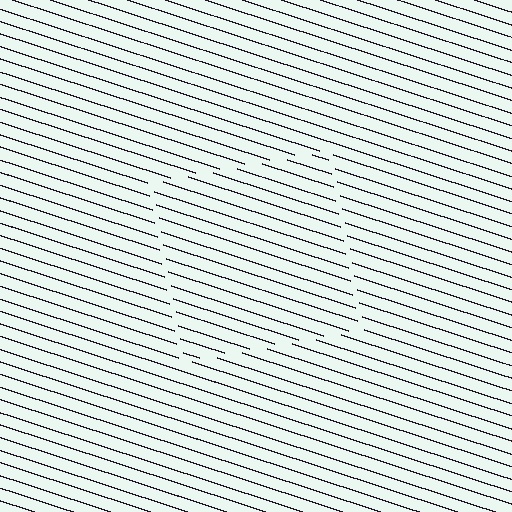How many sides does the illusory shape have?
4 sides — the line-ends trace a square.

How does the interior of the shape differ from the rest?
The interior of the shape contains the same grating, shifted by half a period — the contour is defined by the phase discontinuity where line-ends from the inner and outer gratings abut.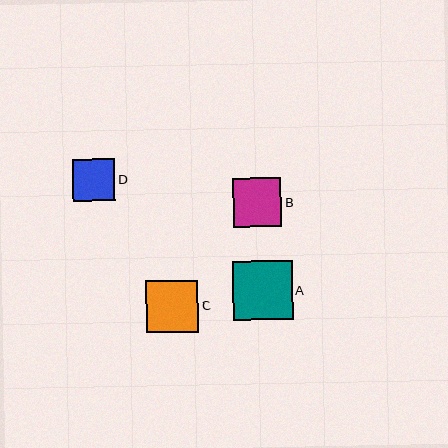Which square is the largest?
Square A is the largest with a size of approximately 60 pixels.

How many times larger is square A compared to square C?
Square A is approximately 1.1 times the size of square C.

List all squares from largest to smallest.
From largest to smallest: A, C, B, D.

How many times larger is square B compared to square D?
Square B is approximately 1.2 times the size of square D.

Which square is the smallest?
Square D is the smallest with a size of approximately 42 pixels.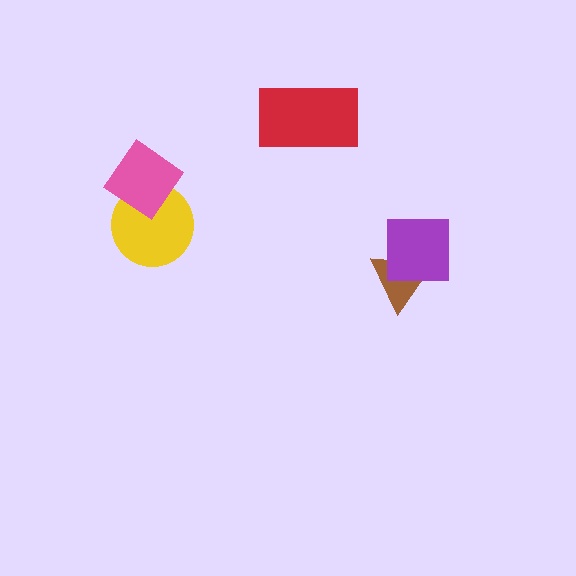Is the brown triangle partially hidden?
Yes, it is partially covered by another shape.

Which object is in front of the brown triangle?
The purple square is in front of the brown triangle.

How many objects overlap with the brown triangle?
1 object overlaps with the brown triangle.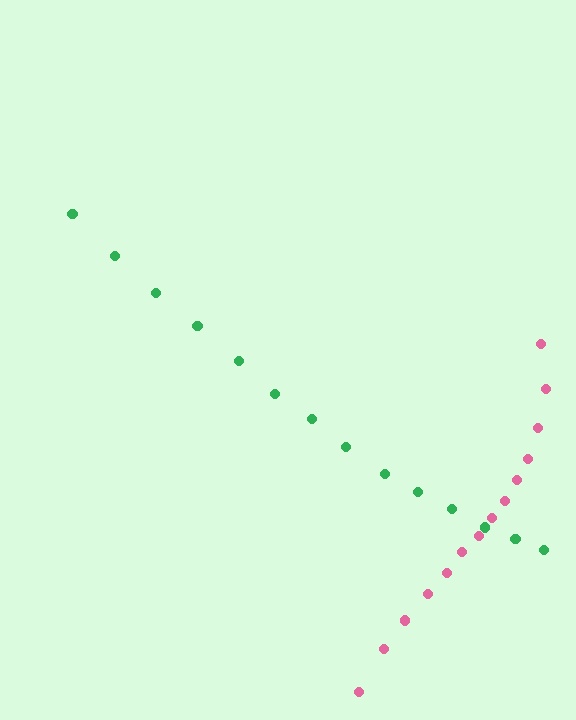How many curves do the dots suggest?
There are 2 distinct paths.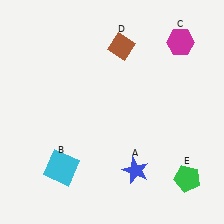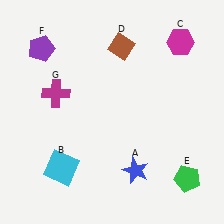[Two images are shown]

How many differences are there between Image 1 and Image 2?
There are 2 differences between the two images.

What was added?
A purple pentagon (F), a magenta cross (G) were added in Image 2.